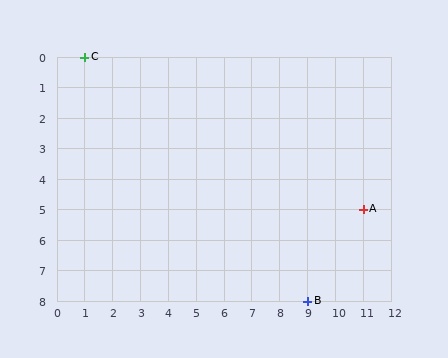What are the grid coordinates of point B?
Point B is at grid coordinates (9, 8).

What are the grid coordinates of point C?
Point C is at grid coordinates (1, 0).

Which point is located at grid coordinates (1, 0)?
Point C is at (1, 0).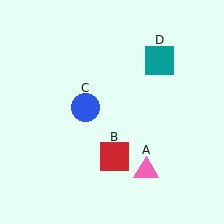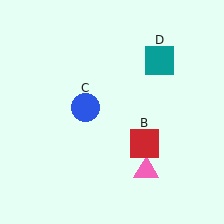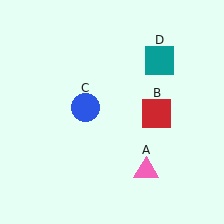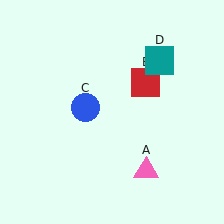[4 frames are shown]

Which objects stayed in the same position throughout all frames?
Pink triangle (object A) and blue circle (object C) and teal square (object D) remained stationary.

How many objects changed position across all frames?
1 object changed position: red square (object B).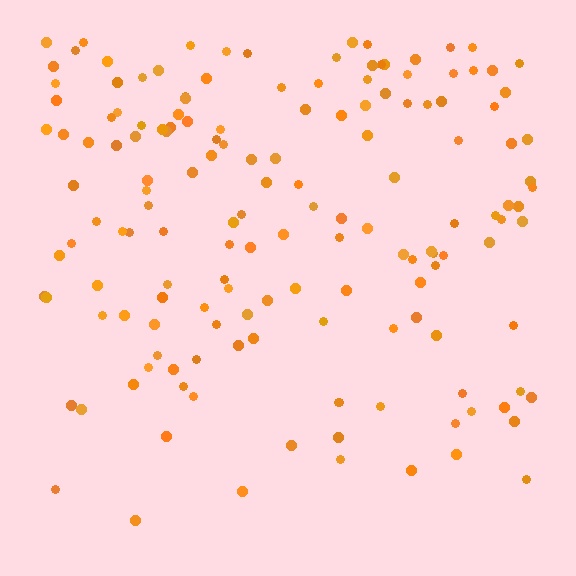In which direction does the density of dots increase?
From bottom to top, with the top side densest.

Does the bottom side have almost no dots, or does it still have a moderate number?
Still a moderate number, just noticeably fewer than the top.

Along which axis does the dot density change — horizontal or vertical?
Vertical.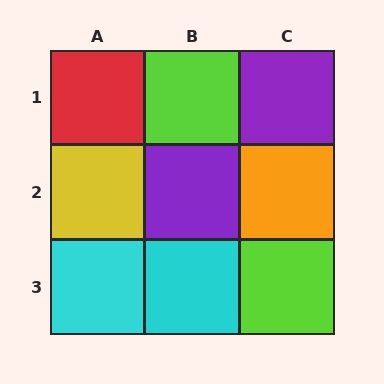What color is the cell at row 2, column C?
Orange.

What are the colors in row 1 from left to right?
Red, lime, purple.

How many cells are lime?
2 cells are lime.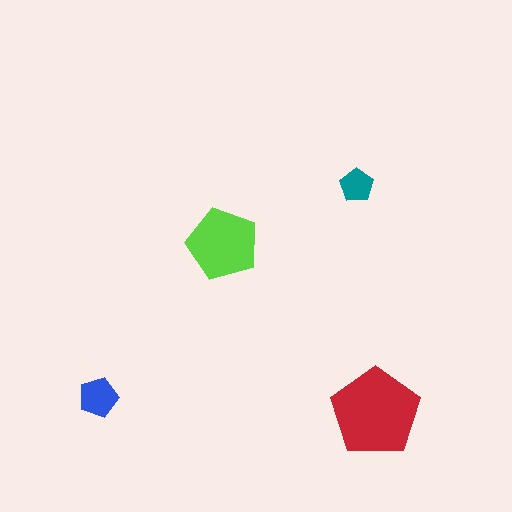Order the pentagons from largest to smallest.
the red one, the lime one, the blue one, the teal one.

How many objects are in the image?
There are 4 objects in the image.